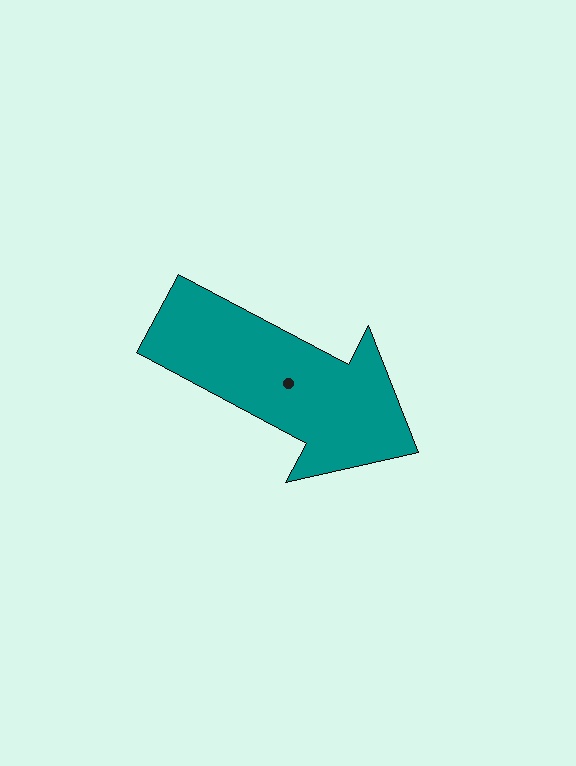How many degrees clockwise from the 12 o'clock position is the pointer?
Approximately 118 degrees.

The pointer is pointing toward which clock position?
Roughly 4 o'clock.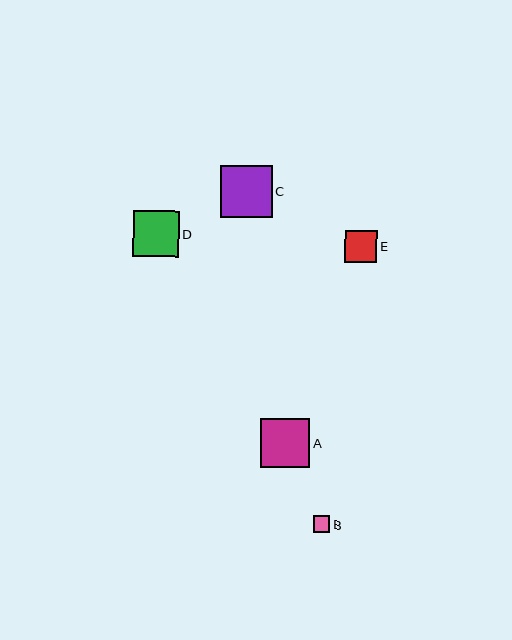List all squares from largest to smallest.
From largest to smallest: C, A, D, E, B.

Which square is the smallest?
Square B is the smallest with a size of approximately 17 pixels.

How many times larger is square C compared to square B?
Square C is approximately 3.1 times the size of square B.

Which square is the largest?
Square C is the largest with a size of approximately 52 pixels.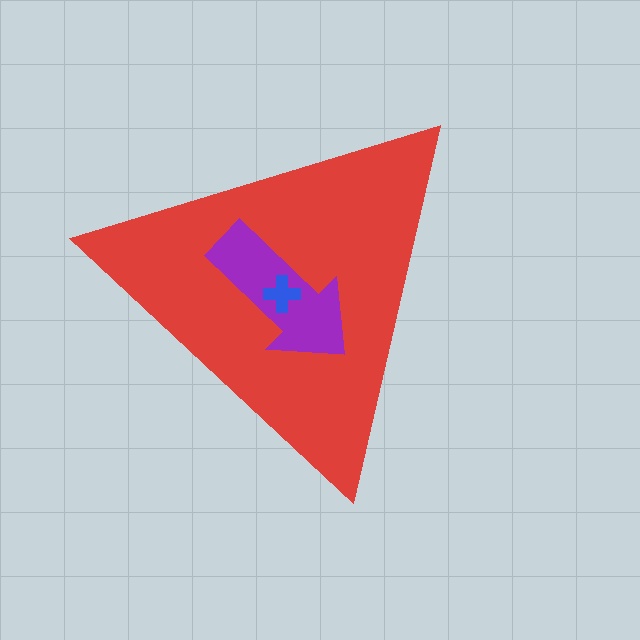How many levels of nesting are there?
3.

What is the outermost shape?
The red triangle.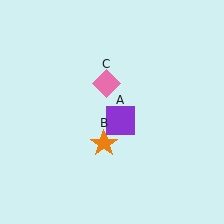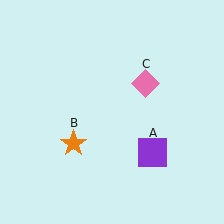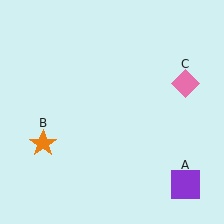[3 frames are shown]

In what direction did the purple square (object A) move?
The purple square (object A) moved down and to the right.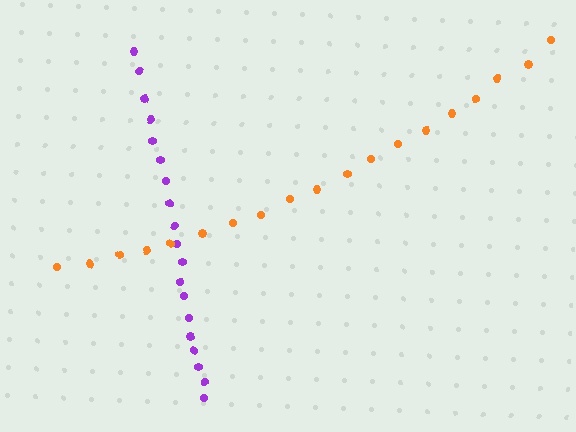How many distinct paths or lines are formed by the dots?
There are 2 distinct paths.